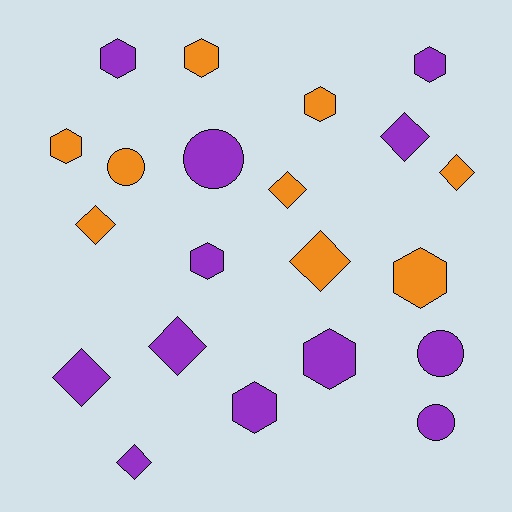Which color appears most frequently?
Purple, with 12 objects.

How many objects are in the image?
There are 21 objects.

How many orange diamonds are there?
There are 4 orange diamonds.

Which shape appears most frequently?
Hexagon, with 9 objects.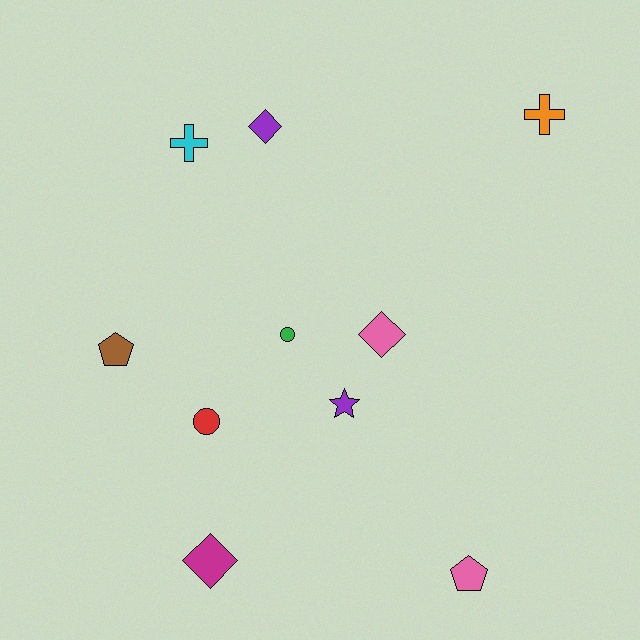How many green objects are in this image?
There is 1 green object.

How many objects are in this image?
There are 10 objects.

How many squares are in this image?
There are no squares.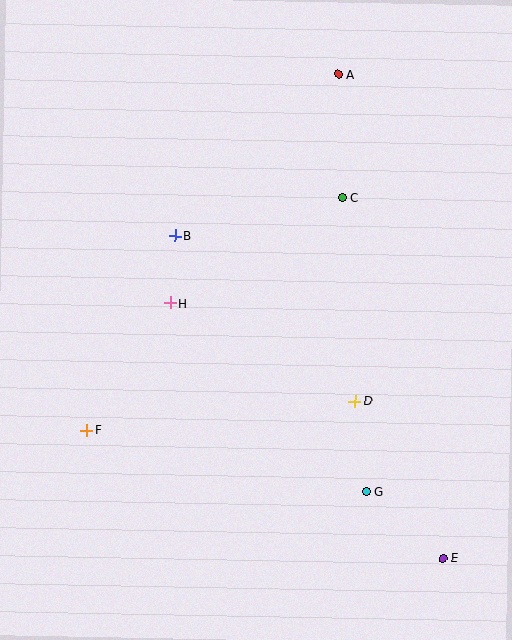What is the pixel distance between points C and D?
The distance between C and D is 204 pixels.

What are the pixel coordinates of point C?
Point C is at (343, 198).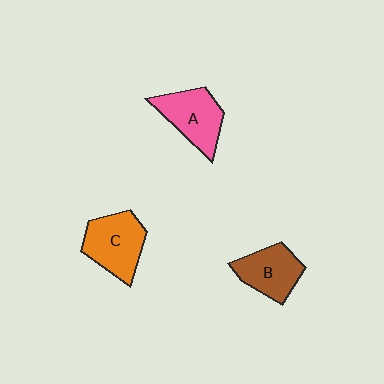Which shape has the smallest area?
Shape B (brown).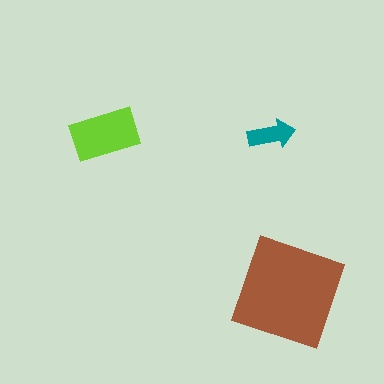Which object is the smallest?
The teal arrow.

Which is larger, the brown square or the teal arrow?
The brown square.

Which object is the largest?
The brown square.